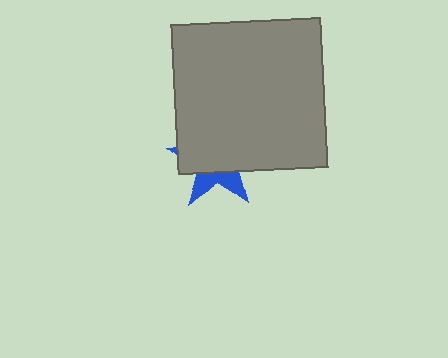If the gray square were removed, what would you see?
You would see the complete blue star.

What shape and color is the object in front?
The object in front is a gray square.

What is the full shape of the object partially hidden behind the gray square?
The partially hidden object is a blue star.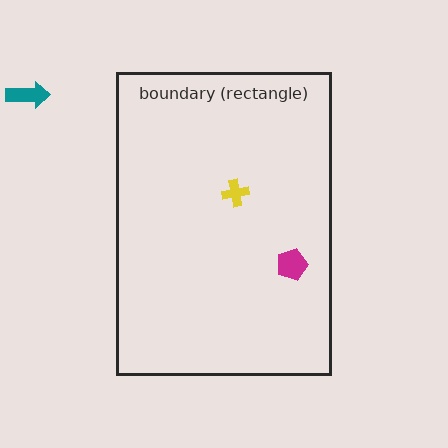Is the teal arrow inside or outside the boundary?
Outside.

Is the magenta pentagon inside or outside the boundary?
Inside.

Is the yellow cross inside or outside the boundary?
Inside.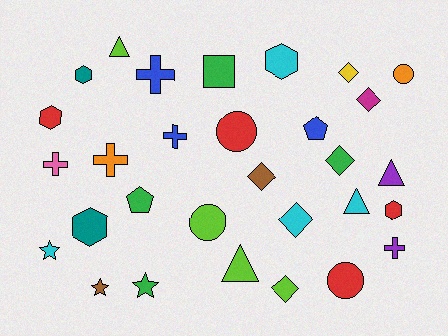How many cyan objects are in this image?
There are 4 cyan objects.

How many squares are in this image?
There is 1 square.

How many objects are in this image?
There are 30 objects.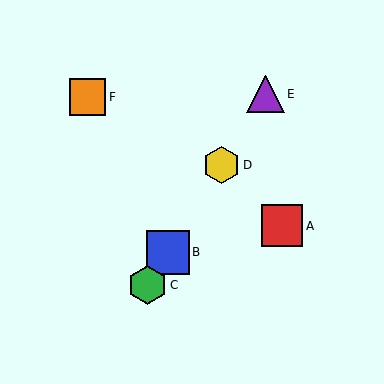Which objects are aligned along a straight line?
Objects B, C, D, E are aligned along a straight line.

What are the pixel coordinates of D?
Object D is at (222, 165).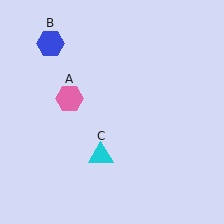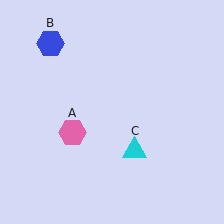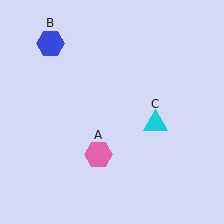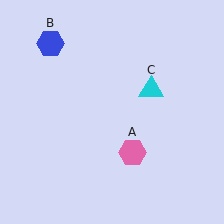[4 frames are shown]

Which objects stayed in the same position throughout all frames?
Blue hexagon (object B) remained stationary.